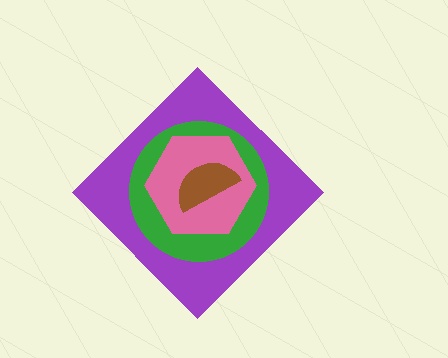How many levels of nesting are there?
4.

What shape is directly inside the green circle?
The pink hexagon.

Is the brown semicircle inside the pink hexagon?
Yes.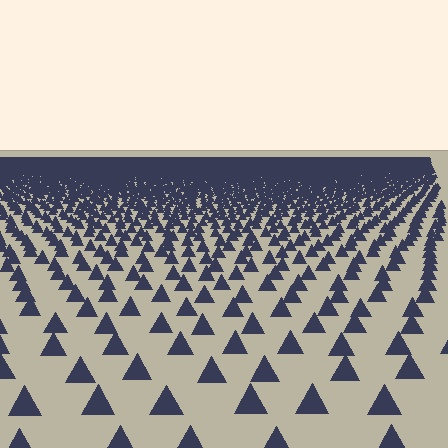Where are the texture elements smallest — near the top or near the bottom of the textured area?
Near the top.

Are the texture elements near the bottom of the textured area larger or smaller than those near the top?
Larger. Near the bottom, elements are closer to the viewer and appear at a bigger on-screen size.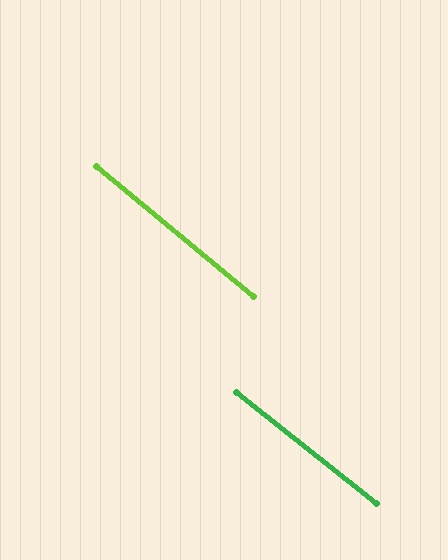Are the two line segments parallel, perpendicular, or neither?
Parallel — their directions differ by only 1.4°.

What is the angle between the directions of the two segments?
Approximately 1 degree.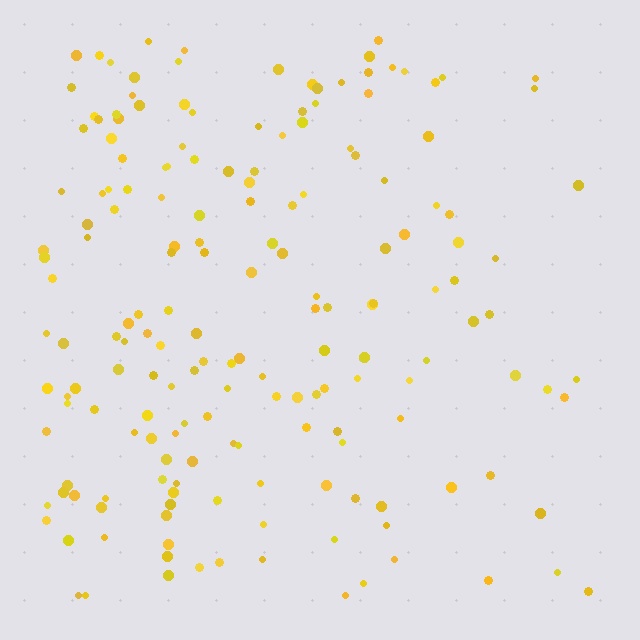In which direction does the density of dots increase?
From right to left, with the left side densest.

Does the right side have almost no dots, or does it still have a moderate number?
Still a moderate number, just noticeably fewer than the left.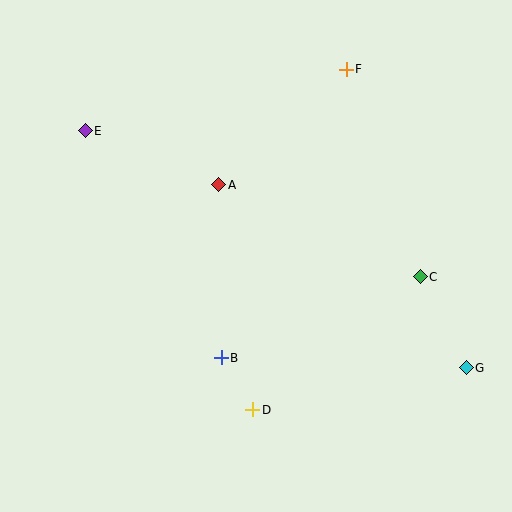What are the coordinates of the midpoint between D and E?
The midpoint between D and E is at (169, 270).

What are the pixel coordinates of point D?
Point D is at (253, 410).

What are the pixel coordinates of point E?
Point E is at (85, 131).